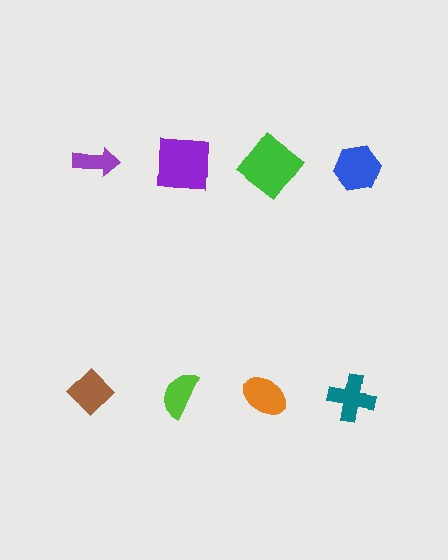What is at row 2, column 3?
An orange ellipse.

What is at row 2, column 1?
A brown diamond.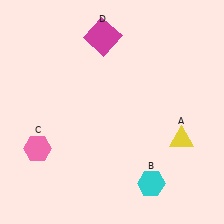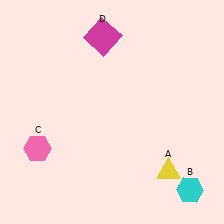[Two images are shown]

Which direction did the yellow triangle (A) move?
The yellow triangle (A) moved down.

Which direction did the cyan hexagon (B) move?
The cyan hexagon (B) moved right.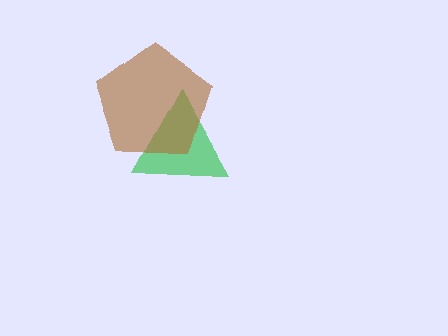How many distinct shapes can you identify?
There are 2 distinct shapes: a green triangle, a brown pentagon.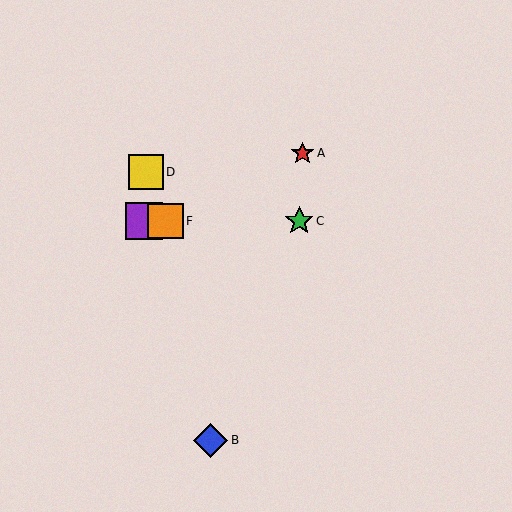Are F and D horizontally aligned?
No, F is at y≈221 and D is at y≈172.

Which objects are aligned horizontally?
Objects C, E, F are aligned horizontally.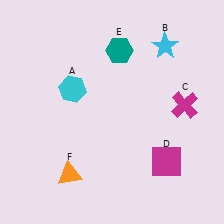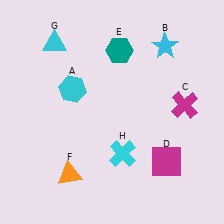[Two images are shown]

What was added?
A cyan triangle (G), a cyan cross (H) were added in Image 2.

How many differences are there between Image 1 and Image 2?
There are 2 differences between the two images.